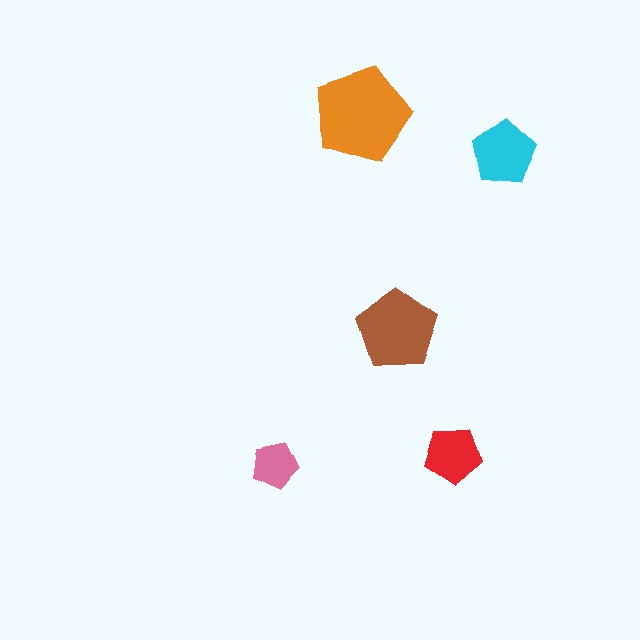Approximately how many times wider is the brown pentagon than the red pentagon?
About 1.5 times wider.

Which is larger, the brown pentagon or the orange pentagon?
The orange one.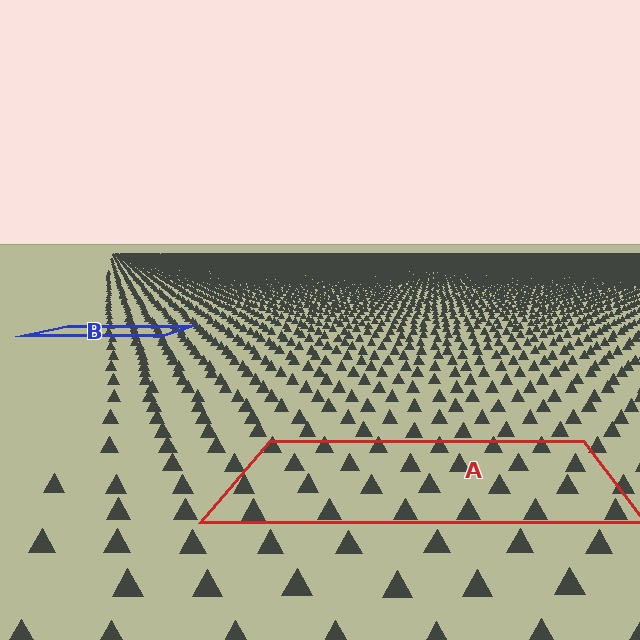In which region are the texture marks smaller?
The texture marks are smaller in region B, because it is farther away.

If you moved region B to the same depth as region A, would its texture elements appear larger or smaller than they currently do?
They would appear larger. At a closer depth, the same texture elements are projected at a bigger on-screen size.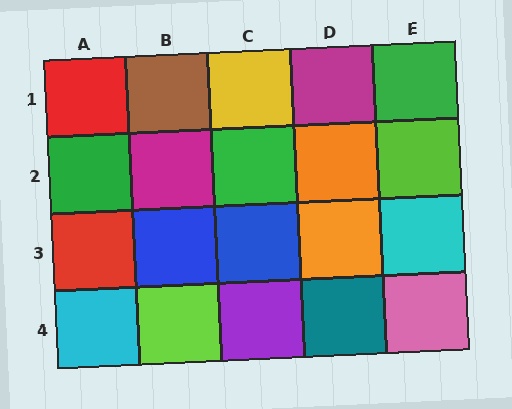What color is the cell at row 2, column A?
Green.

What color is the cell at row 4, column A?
Cyan.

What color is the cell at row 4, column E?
Pink.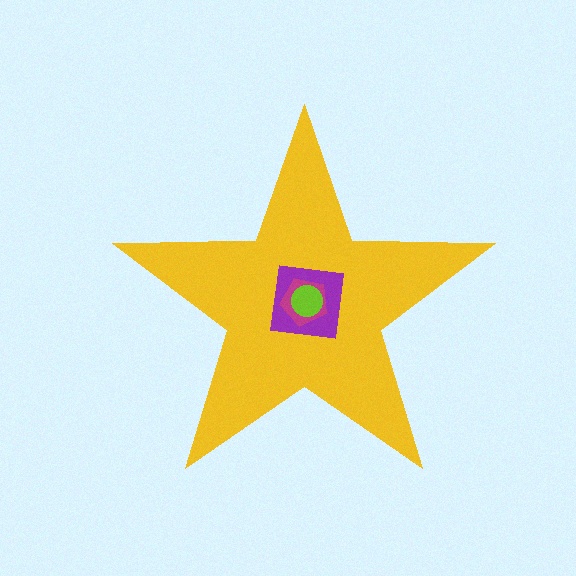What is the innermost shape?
The lime circle.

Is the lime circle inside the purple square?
Yes.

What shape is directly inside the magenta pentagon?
The lime circle.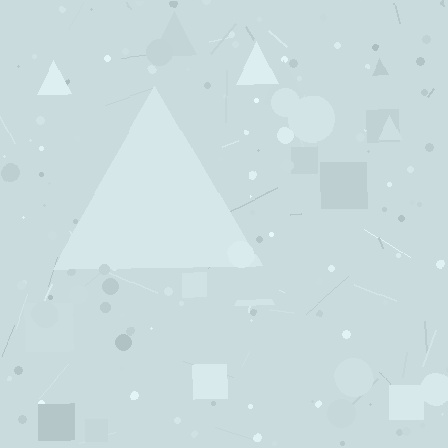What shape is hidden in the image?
A triangle is hidden in the image.